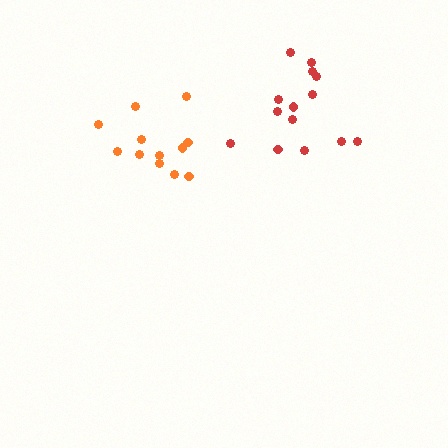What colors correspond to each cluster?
The clusters are colored: orange, red.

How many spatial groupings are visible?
There are 2 spatial groupings.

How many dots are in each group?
Group 1: 12 dots, Group 2: 14 dots (26 total).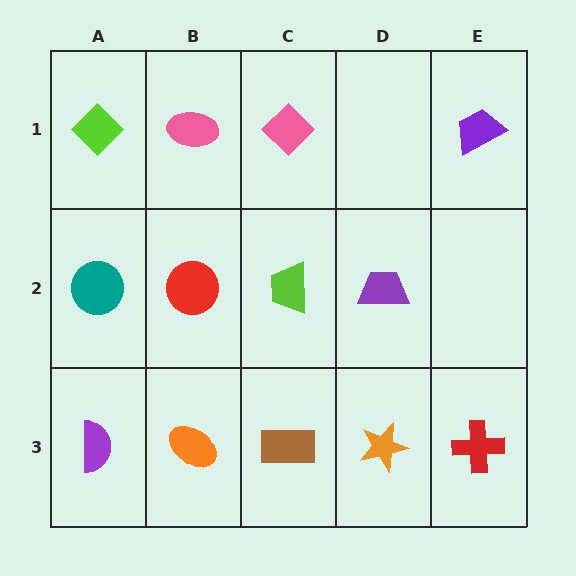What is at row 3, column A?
A purple semicircle.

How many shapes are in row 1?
4 shapes.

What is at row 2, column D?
A purple trapezoid.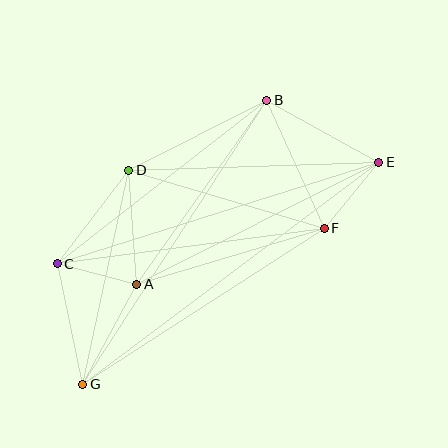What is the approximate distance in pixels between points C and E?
The distance between C and E is approximately 337 pixels.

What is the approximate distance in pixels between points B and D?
The distance between B and D is approximately 155 pixels.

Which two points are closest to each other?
Points A and C are closest to each other.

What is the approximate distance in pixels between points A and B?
The distance between A and B is approximately 225 pixels.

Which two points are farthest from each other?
Points E and G are farthest from each other.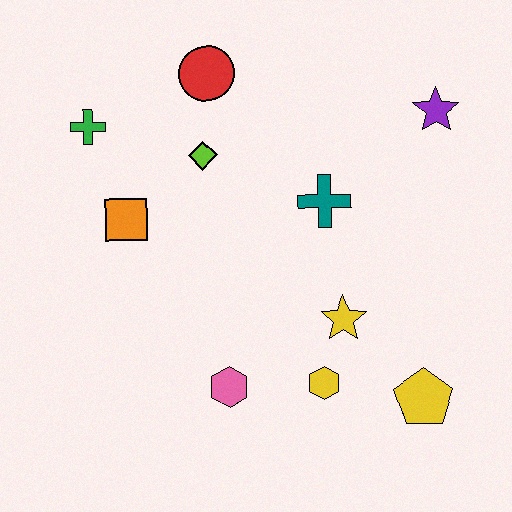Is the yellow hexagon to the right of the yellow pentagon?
No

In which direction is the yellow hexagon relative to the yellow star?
The yellow hexagon is below the yellow star.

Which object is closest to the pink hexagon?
The yellow hexagon is closest to the pink hexagon.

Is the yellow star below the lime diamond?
Yes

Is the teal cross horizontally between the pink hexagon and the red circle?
No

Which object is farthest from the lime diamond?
The yellow pentagon is farthest from the lime diamond.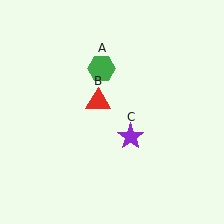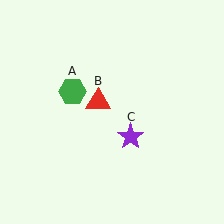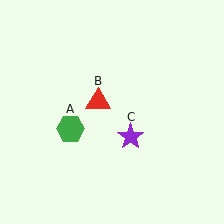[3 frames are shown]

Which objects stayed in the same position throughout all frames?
Red triangle (object B) and purple star (object C) remained stationary.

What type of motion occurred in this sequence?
The green hexagon (object A) rotated counterclockwise around the center of the scene.